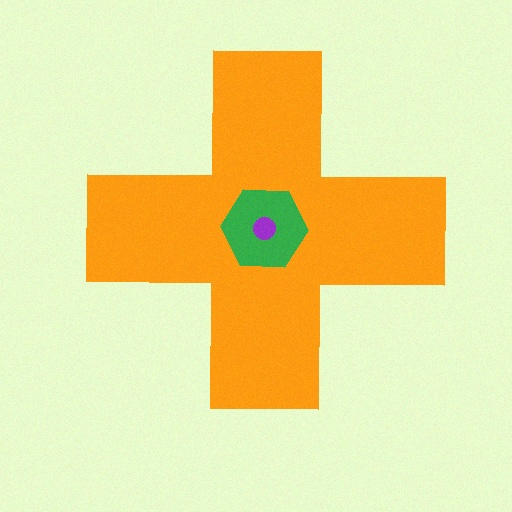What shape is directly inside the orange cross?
The green hexagon.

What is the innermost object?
The purple circle.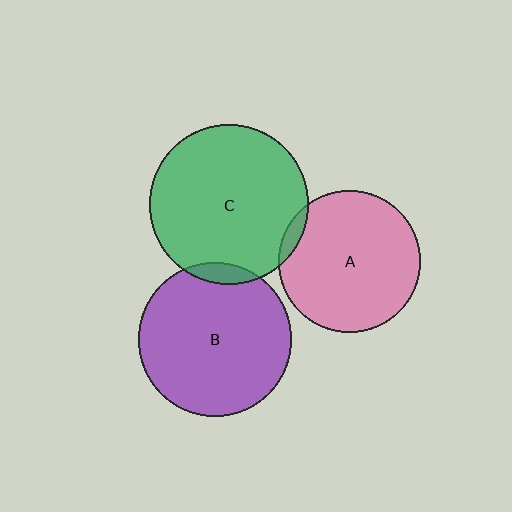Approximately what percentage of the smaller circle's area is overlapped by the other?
Approximately 5%.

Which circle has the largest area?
Circle C (green).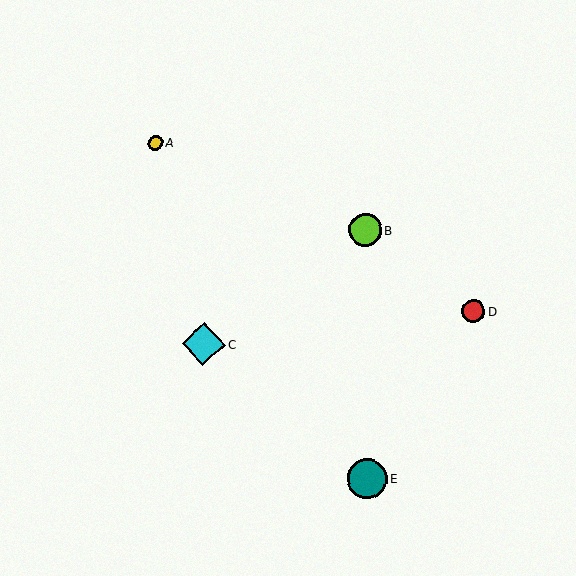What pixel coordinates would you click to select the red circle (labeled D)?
Click at (473, 311) to select the red circle D.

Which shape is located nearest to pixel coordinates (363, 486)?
The teal circle (labeled E) at (367, 479) is nearest to that location.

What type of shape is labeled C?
Shape C is a cyan diamond.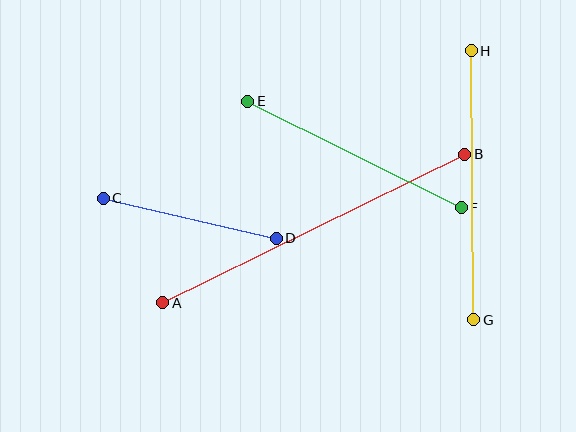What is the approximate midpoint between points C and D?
The midpoint is at approximately (190, 218) pixels.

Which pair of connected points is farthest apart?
Points A and B are farthest apart.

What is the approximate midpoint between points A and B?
The midpoint is at approximately (314, 228) pixels.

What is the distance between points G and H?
The distance is approximately 269 pixels.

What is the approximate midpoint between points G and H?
The midpoint is at approximately (472, 185) pixels.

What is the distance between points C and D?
The distance is approximately 177 pixels.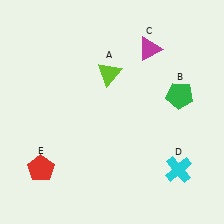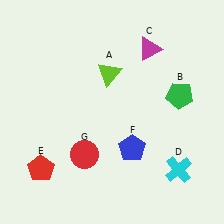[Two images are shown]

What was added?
A blue pentagon (F), a red circle (G) were added in Image 2.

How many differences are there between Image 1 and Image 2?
There are 2 differences between the two images.